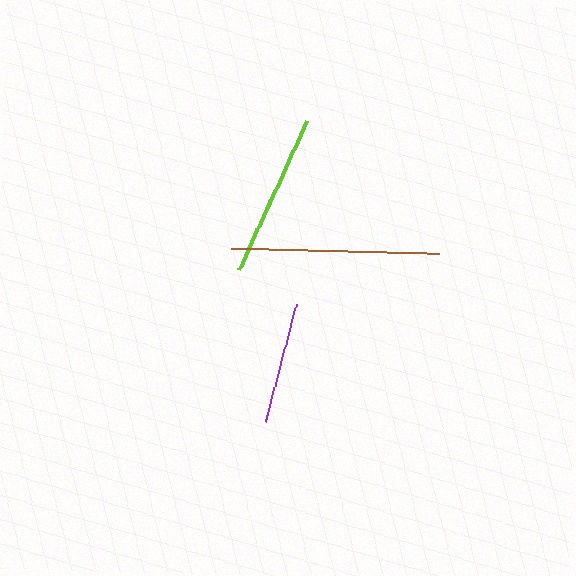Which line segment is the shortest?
The purple line is the shortest at approximately 121 pixels.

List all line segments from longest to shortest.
From longest to shortest: brown, lime, purple.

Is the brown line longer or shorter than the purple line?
The brown line is longer than the purple line.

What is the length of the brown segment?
The brown segment is approximately 208 pixels long.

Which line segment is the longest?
The brown line is the longest at approximately 208 pixels.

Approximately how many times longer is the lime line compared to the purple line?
The lime line is approximately 1.3 times the length of the purple line.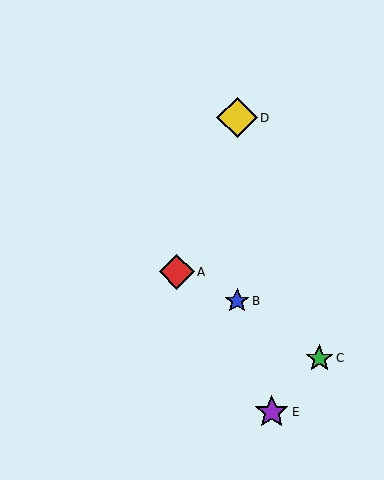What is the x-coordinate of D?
Object D is at x≈237.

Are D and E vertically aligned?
No, D is at x≈237 and E is at x≈272.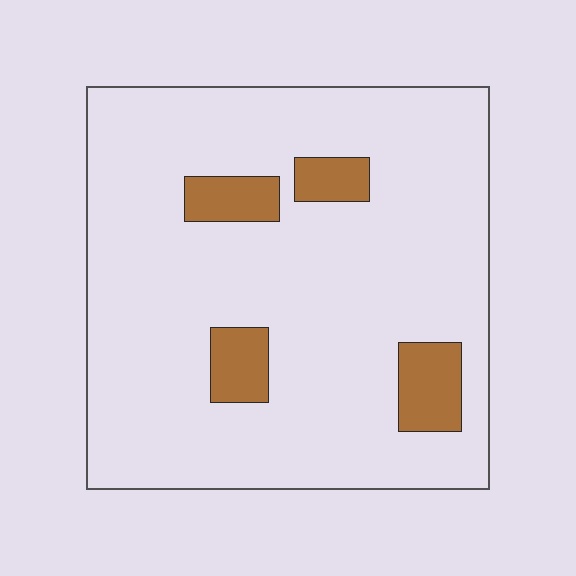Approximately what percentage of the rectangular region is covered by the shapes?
Approximately 10%.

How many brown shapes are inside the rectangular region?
4.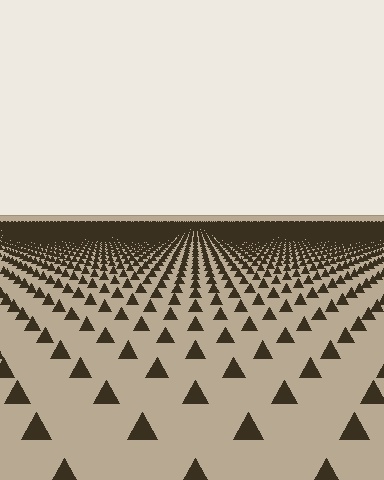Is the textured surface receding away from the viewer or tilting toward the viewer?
The surface is receding away from the viewer. Texture elements get smaller and denser toward the top.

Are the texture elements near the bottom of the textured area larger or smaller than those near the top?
Larger. Near the bottom, elements are closer to the viewer and appear at a bigger on-screen size.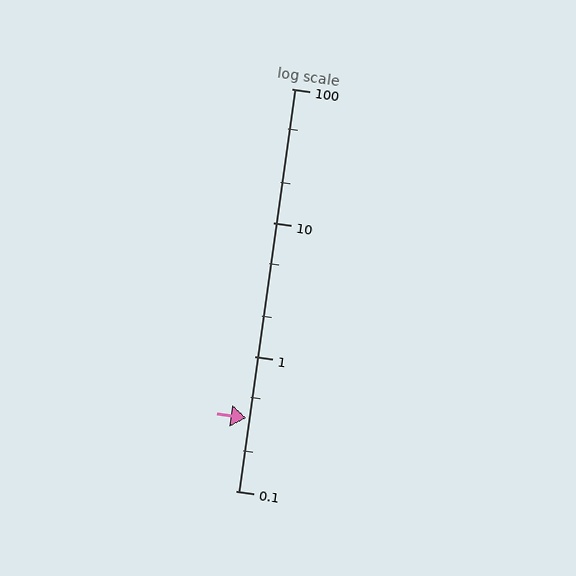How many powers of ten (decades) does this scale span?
The scale spans 3 decades, from 0.1 to 100.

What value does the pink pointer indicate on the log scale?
The pointer indicates approximately 0.35.